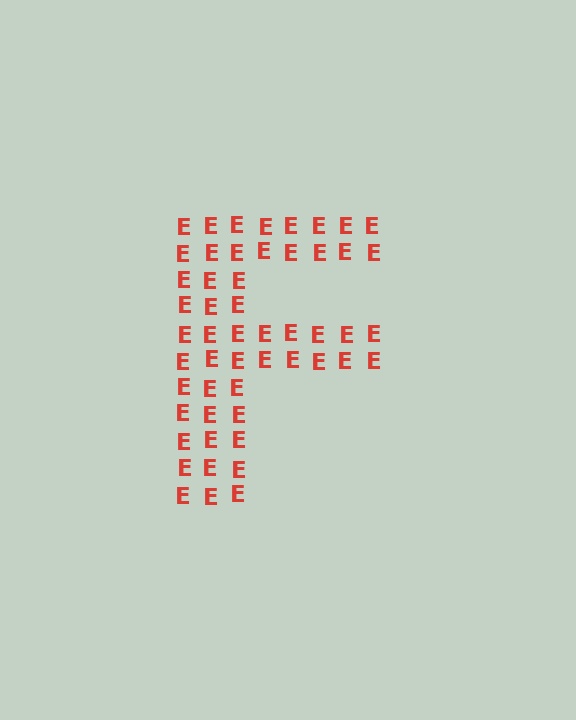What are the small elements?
The small elements are letter E's.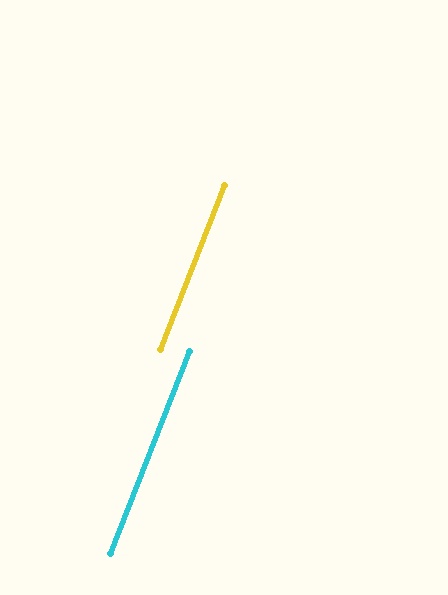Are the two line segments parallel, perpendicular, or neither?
Parallel — their directions differ by only 0.2°.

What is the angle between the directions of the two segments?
Approximately 0 degrees.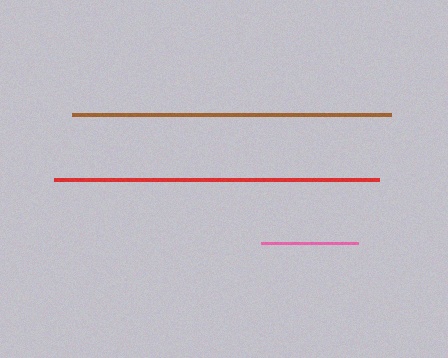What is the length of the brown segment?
The brown segment is approximately 319 pixels long.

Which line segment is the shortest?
The pink line is the shortest at approximately 98 pixels.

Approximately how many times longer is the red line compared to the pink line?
The red line is approximately 3.3 times the length of the pink line.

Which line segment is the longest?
The red line is the longest at approximately 324 pixels.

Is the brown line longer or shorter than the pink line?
The brown line is longer than the pink line.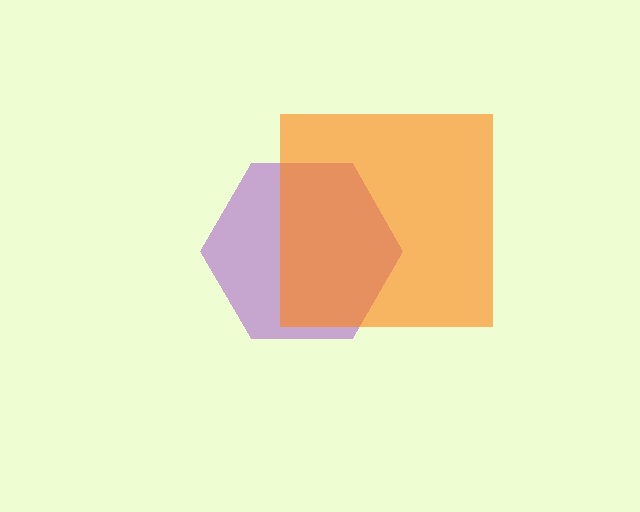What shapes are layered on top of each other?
The layered shapes are: a purple hexagon, an orange square.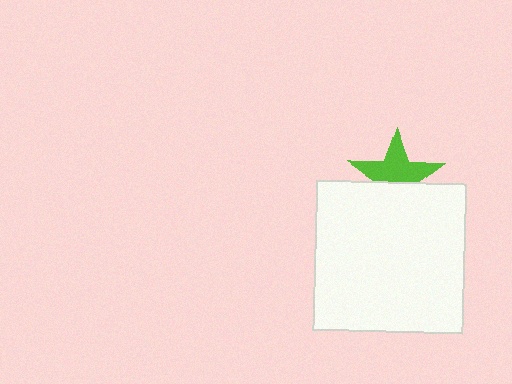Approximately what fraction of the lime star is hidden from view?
Roughly 41% of the lime star is hidden behind the white square.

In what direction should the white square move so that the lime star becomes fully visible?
The white square should move down. That is the shortest direction to clear the overlap and leave the lime star fully visible.